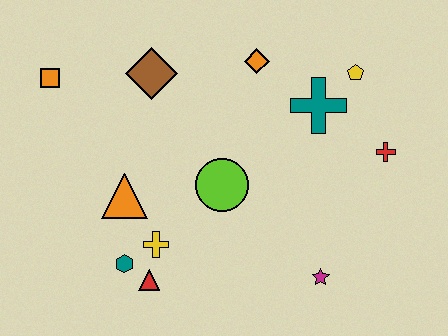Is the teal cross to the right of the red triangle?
Yes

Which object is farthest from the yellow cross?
The yellow pentagon is farthest from the yellow cross.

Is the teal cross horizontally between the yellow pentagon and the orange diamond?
Yes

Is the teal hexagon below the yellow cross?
Yes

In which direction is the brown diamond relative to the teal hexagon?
The brown diamond is above the teal hexagon.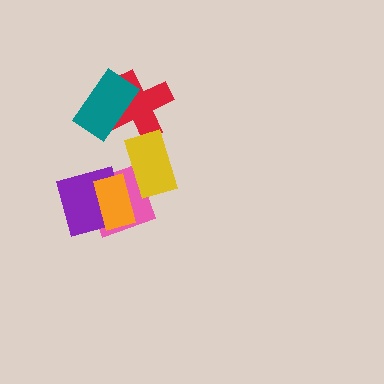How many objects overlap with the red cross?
1 object overlaps with the red cross.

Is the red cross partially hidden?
Yes, it is partially covered by another shape.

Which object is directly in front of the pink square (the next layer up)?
The yellow rectangle is directly in front of the pink square.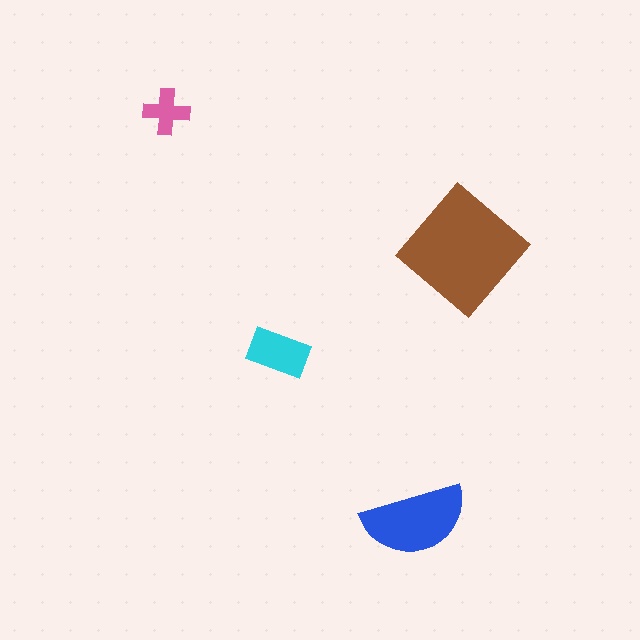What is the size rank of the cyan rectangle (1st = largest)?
3rd.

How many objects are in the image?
There are 4 objects in the image.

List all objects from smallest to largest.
The pink cross, the cyan rectangle, the blue semicircle, the brown diamond.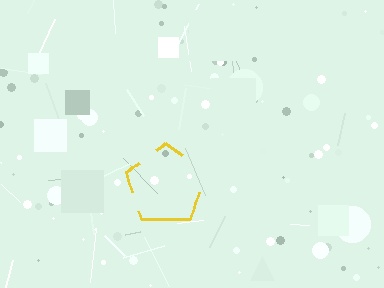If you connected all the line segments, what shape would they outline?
They would outline a pentagon.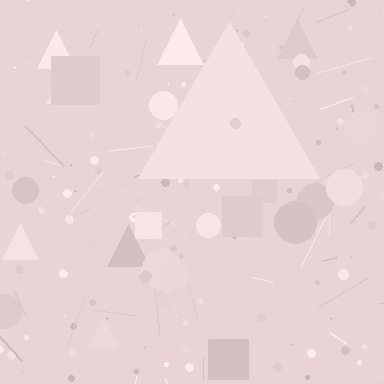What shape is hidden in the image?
A triangle is hidden in the image.